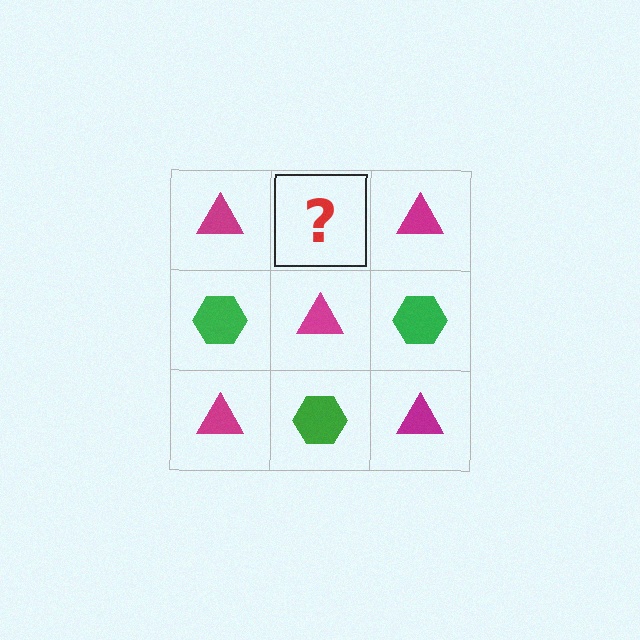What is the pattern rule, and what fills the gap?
The rule is that it alternates magenta triangle and green hexagon in a checkerboard pattern. The gap should be filled with a green hexagon.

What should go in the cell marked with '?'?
The missing cell should contain a green hexagon.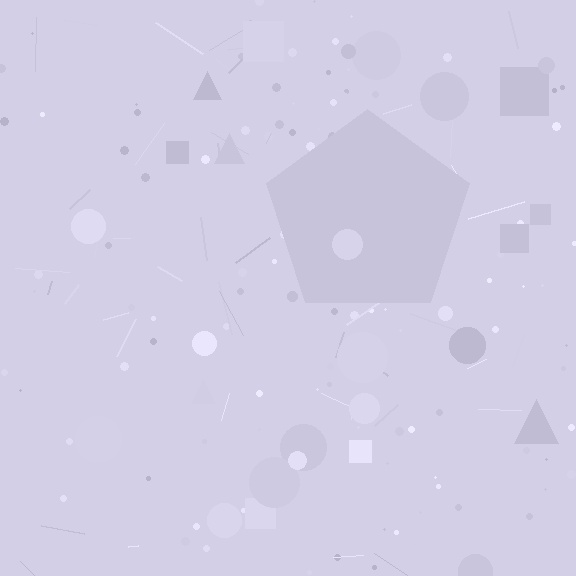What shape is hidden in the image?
A pentagon is hidden in the image.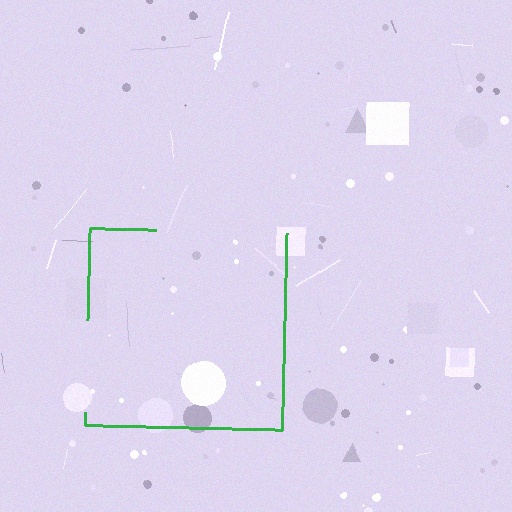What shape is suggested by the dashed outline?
The dashed outline suggests a square.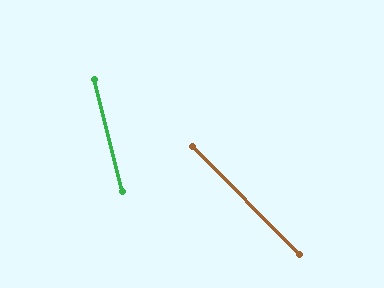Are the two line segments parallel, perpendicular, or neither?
Neither parallel nor perpendicular — they differ by about 31°.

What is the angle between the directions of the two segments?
Approximately 31 degrees.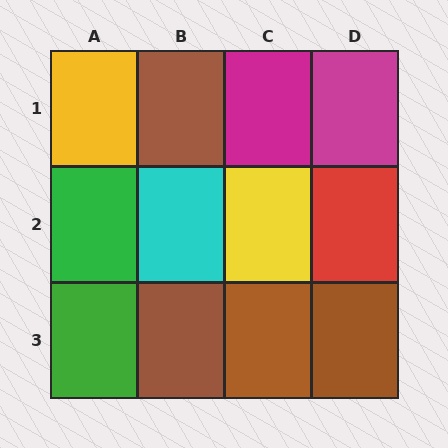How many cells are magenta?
2 cells are magenta.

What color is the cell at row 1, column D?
Magenta.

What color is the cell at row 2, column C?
Yellow.